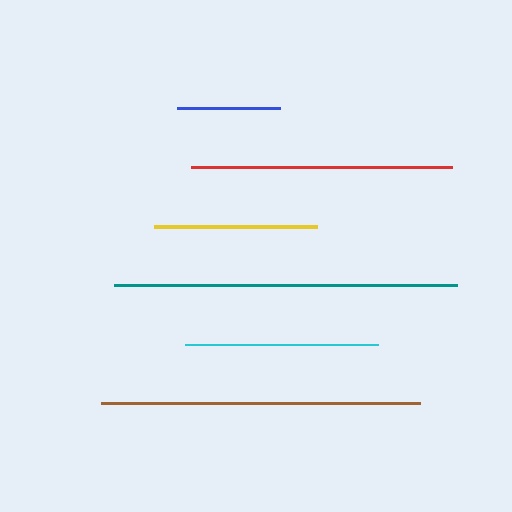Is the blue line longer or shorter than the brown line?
The brown line is longer than the blue line.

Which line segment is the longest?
The teal line is the longest at approximately 343 pixels.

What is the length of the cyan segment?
The cyan segment is approximately 192 pixels long.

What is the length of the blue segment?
The blue segment is approximately 102 pixels long.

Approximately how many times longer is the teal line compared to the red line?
The teal line is approximately 1.3 times the length of the red line.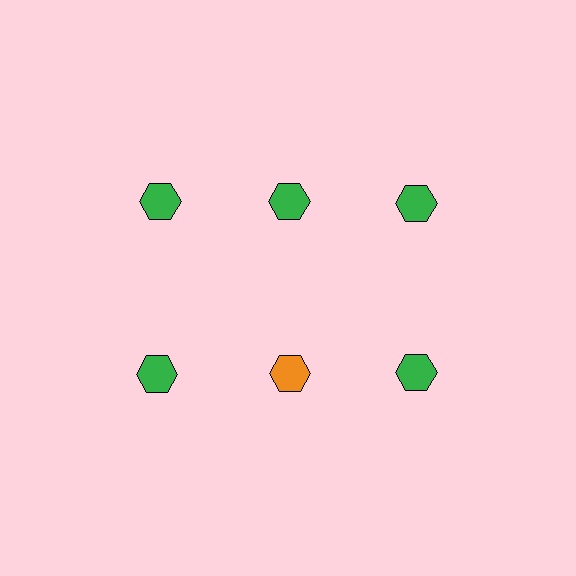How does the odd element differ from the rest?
It has a different color: orange instead of green.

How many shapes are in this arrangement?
There are 6 shapes arranged in a grid pattern.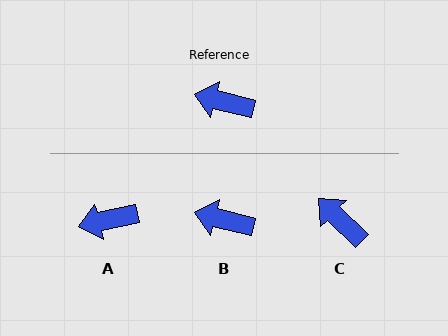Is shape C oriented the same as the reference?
No, it is off by about 31 degrees.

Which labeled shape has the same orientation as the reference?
B.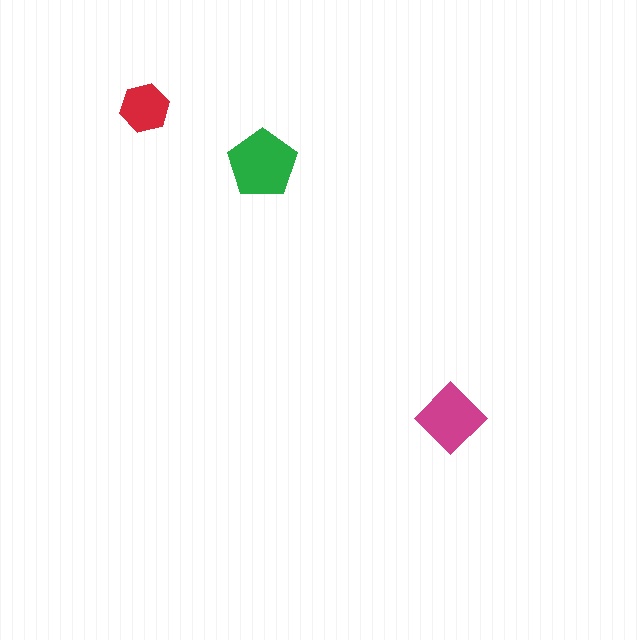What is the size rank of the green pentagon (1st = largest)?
1st.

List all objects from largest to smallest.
The green pentagon, the magenta diamond, the red hexagon.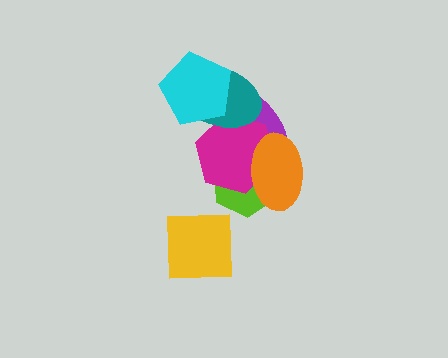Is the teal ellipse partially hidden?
Yes, it is partially covered by another shape.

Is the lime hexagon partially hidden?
Yes, it is partially covered by another shape.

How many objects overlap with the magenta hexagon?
4 objects overlap with the magenta hexagon.